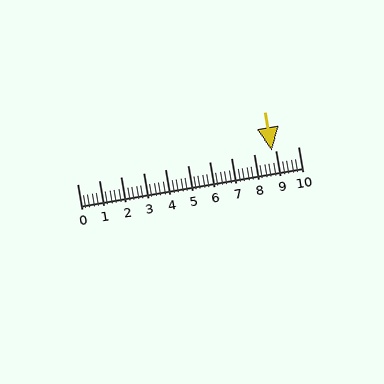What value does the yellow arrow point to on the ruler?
The yellow arrow points to approximately 8.8.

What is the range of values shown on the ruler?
The ruler shows values from 0 to 10.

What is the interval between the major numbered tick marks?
The major tick marks are spaced 1 units apart.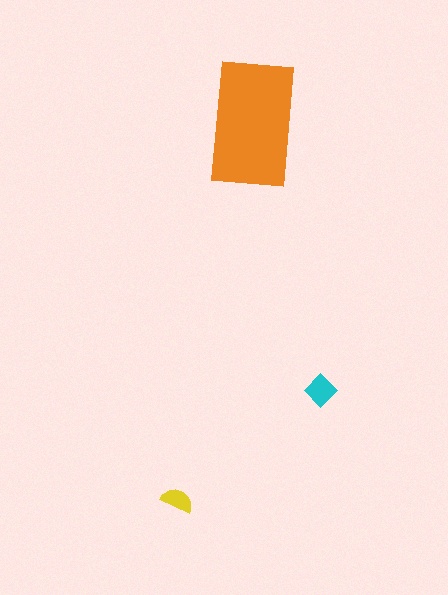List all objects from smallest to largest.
The yellow semicircle, the cyan diamond, the orange rectangle.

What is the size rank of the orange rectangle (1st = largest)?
1st.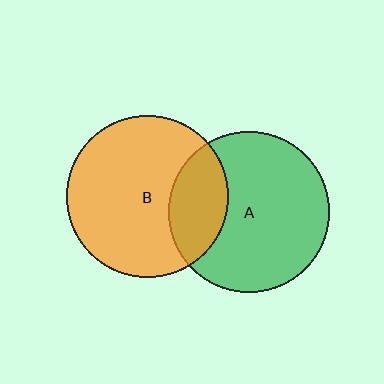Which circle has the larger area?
Circle B (orange).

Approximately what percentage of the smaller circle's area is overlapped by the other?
Approximately 25%.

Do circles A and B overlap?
Yes.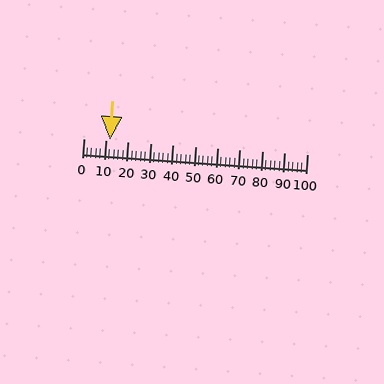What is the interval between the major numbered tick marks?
The major tick marks are spaced 10 units apart.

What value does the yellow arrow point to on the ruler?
The yellow arrow points to approximately 12.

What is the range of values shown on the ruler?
The ruler shows values from 0 to 100.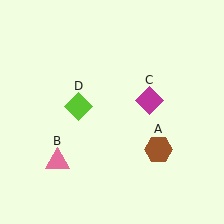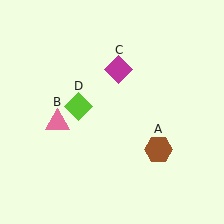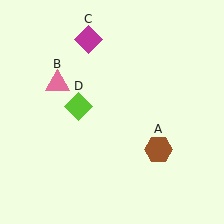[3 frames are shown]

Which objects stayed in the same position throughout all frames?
Brown hexagon (object A) and lime diamond (object D) remained stationary.